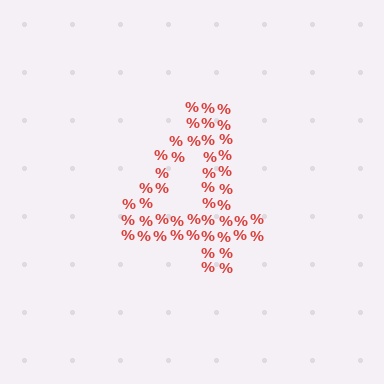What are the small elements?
The small elements are percent signs.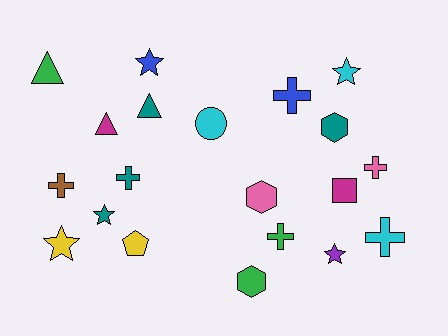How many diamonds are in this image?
There are no diamonds.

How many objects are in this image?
There are 20 objects.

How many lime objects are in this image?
There are no lime objects.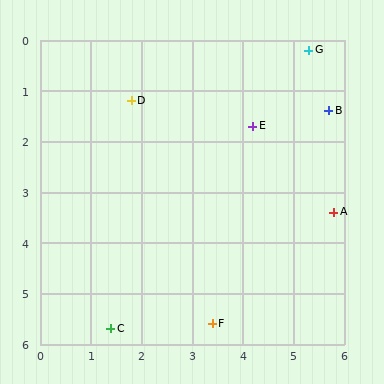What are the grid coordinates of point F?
Point F is at approximately (3.4, 5.6).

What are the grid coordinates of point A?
Point A is at approximately (5.8, 3.4).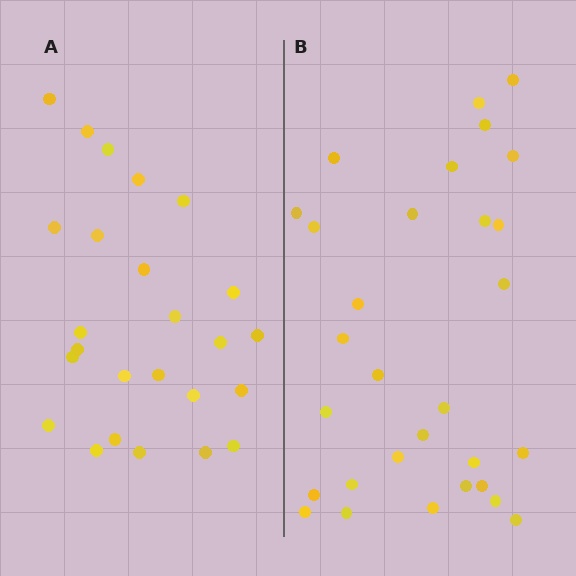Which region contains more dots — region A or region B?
Region B (the right region) has more dots.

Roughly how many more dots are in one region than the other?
Region B has about 5 more dots than region A.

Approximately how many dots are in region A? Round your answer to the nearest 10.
About 20 dots. (The exact count is 25, which rounds to 20.)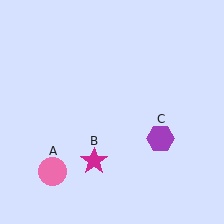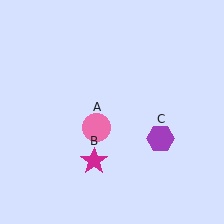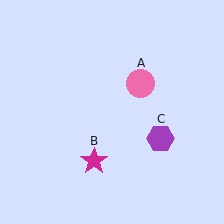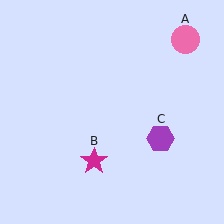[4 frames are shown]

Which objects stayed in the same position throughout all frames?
Magenta star (object B) and purple hexagon (object C) remained stationary.